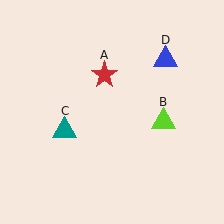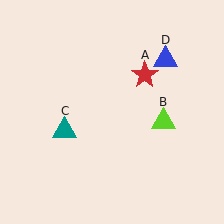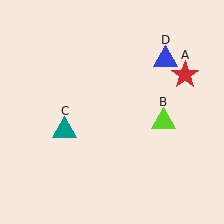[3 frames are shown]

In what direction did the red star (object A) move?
The red star (object A) moved right.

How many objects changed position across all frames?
1 object changed position: red star (object A).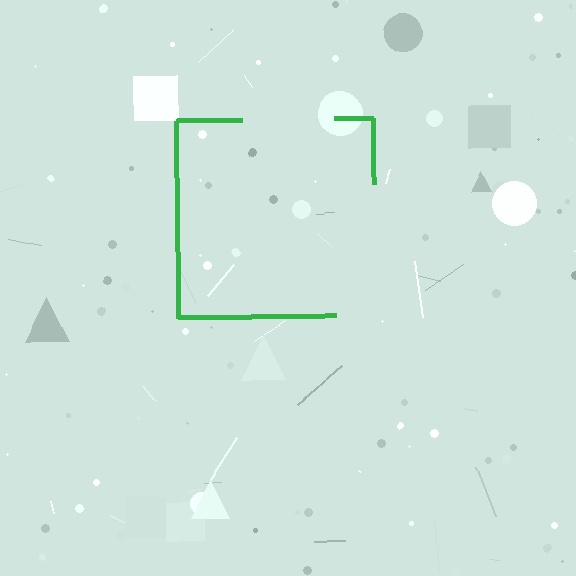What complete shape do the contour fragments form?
The contour fragments form a square.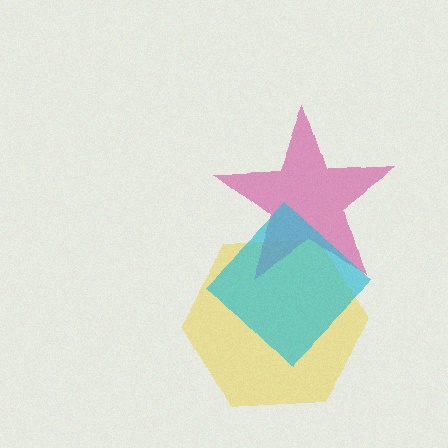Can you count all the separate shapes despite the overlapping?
Yes, there are 3 separate shapes.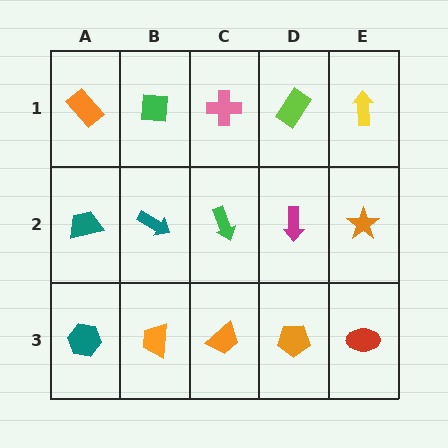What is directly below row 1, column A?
A teal trapezoid.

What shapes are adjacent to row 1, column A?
A teal trapezoid (row 2, column A), a green square (row 1, column B).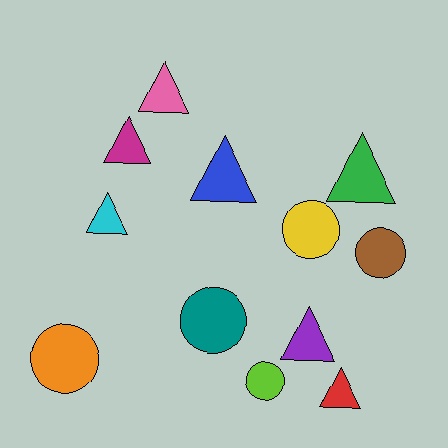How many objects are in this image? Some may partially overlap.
There are 12 objects.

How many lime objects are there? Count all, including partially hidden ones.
There is 1 lime object.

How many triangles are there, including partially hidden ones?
There are 7 triangles.